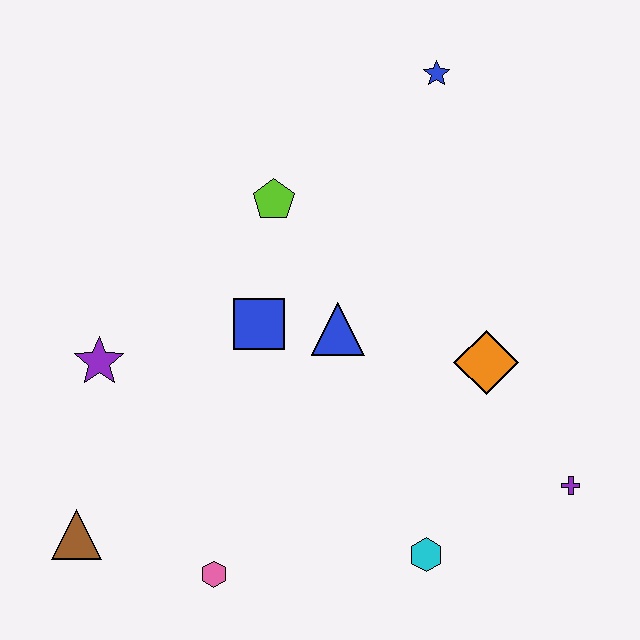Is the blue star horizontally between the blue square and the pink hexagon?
No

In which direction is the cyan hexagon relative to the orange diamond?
The cyan hexagon is below the orange diamond.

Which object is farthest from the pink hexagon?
The blue star is farthest from the pink hexagon.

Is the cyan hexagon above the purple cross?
No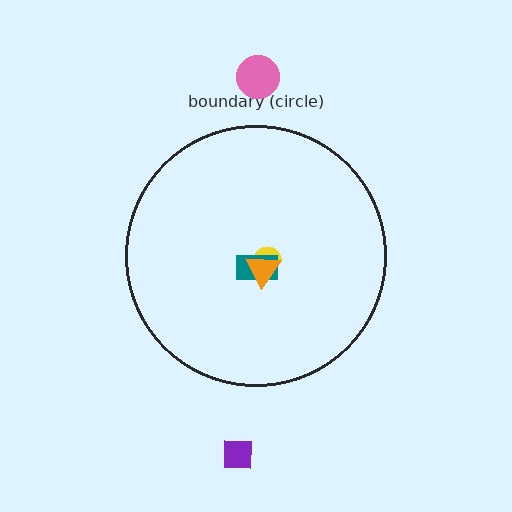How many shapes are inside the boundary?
3 inside, 2 outside.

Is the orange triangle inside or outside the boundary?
Inside.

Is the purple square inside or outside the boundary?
Outside.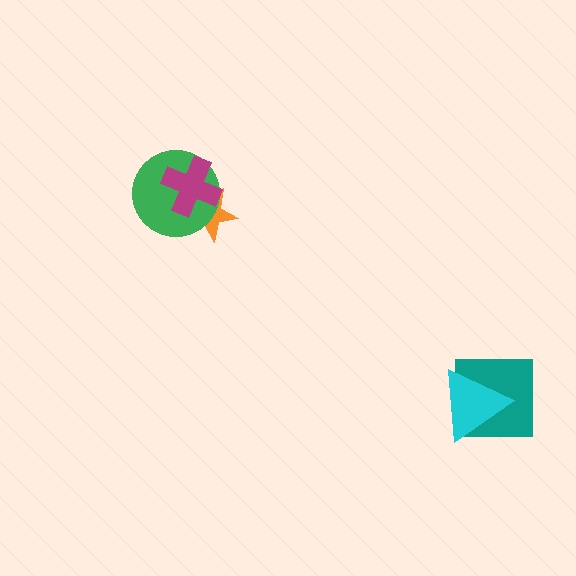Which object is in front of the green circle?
The magenta cross is in front of the green circle.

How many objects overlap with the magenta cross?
2 objects overlap with the magenta cross.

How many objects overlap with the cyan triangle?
1 object overlaps with the cyan triangle.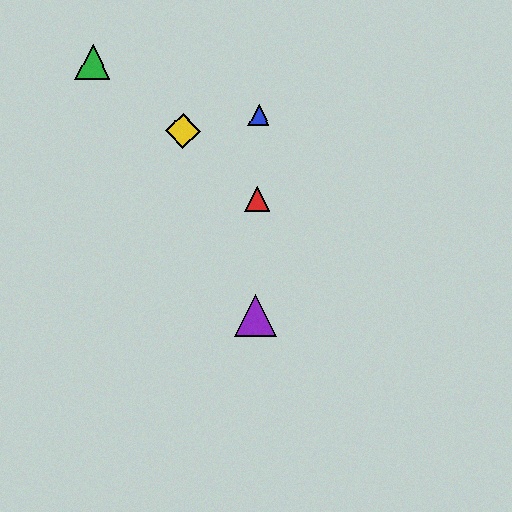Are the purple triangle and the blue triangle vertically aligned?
Yes, both are at x≈255.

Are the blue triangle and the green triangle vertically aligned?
No, the blue triangle is at x≈259 and the green triangle is at x≈93.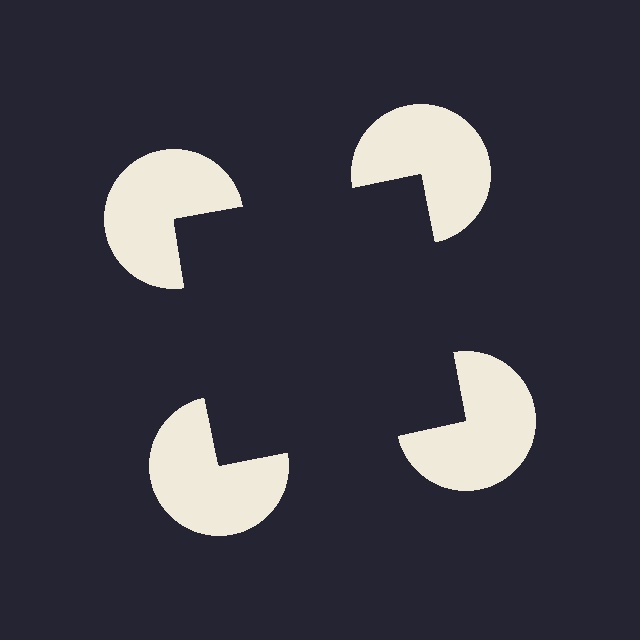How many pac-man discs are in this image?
There are 4 — one at each vertex of the illusory square.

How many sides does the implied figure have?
4 sides.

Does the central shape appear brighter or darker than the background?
It typically appears slightly darker than the background, even though no actual brightness change is drawn.